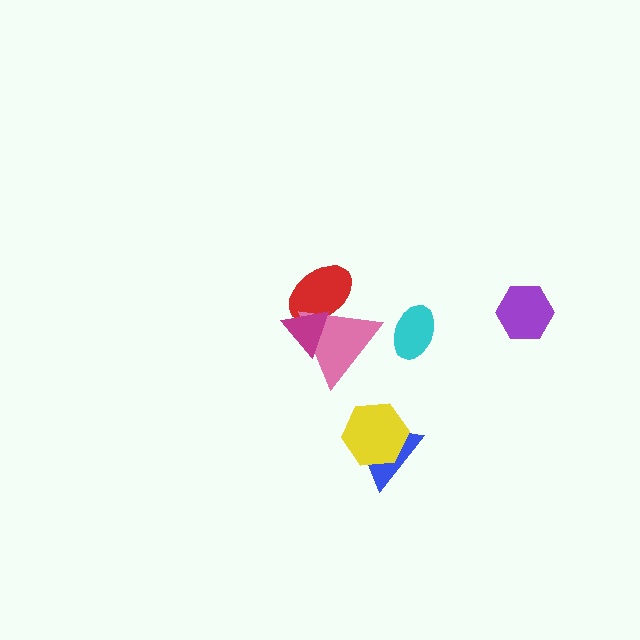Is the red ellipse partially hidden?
Yes, it is partially covered by another shape.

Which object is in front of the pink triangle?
The magenta triangle is in front of the pink triangle.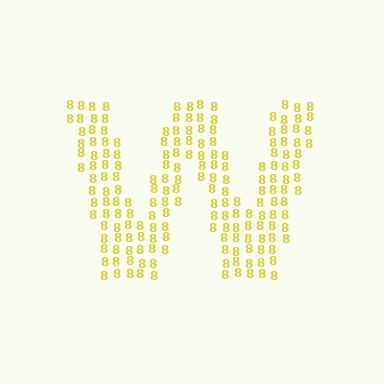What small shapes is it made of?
It is made of small digit 8's.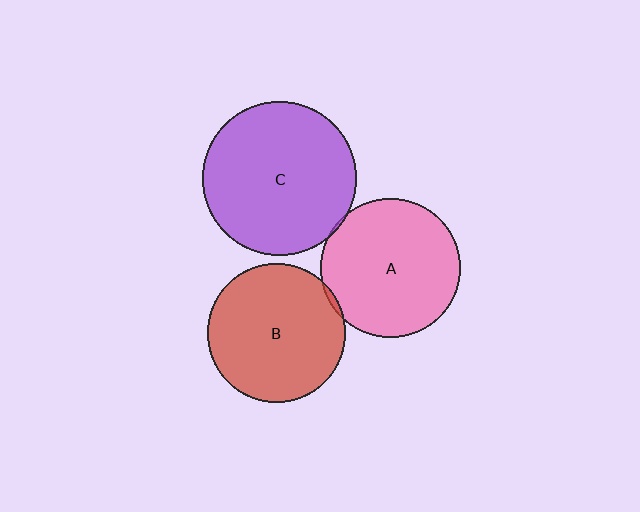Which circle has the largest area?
Circle C (purple).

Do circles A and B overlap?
Yes.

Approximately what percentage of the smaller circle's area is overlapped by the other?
Approximately 5%.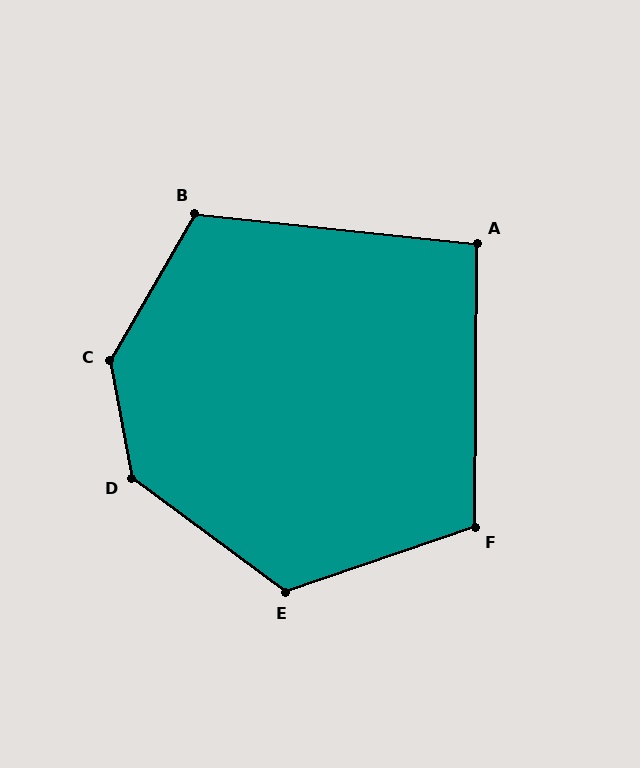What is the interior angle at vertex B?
Approximately 114 degrees (obtuse).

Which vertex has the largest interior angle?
C, at approximately 140 degrees.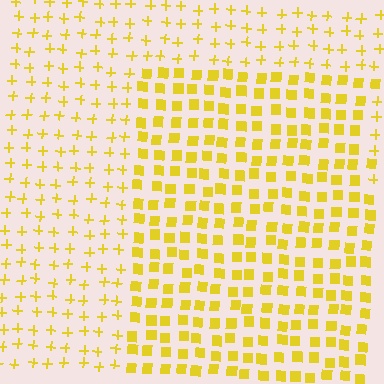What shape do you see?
I see a rectangle.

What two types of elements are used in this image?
The image uses squares inside the rectangle region and plus signs outside it.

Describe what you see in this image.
The image is filled with small yellow elements arranged in a uniform grid. A rectangle-shaped region contains squares, while the surrounding area contains plus signs. The boundary is defined purely by the change in element shape.